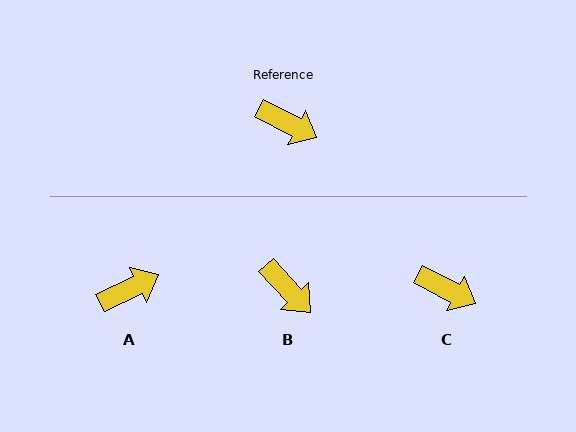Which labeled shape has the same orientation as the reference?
C.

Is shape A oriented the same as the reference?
No, it is off by about 53 degrees.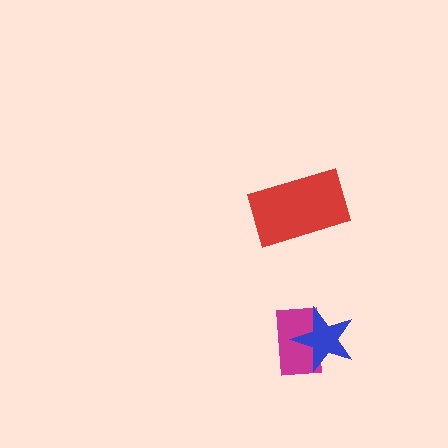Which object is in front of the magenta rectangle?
The blue star is in front of the magenta rectangle.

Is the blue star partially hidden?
No, no other shape covers it.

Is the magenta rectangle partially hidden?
Yes, it is partially covered by another shape.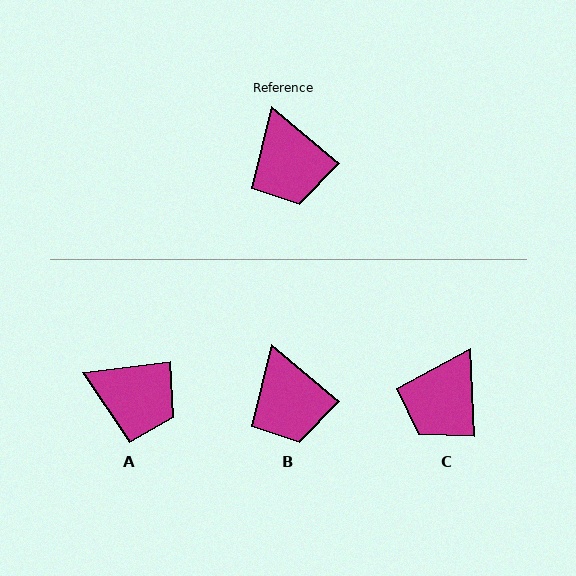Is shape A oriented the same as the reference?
No, it is off by about 47 degrees.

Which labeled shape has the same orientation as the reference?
B.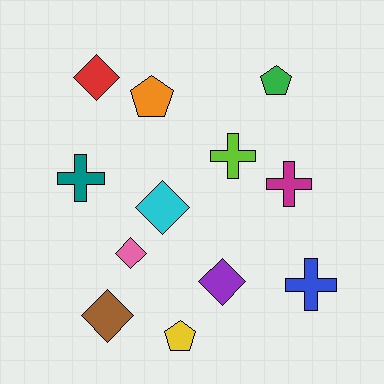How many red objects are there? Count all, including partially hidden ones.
There is 1 red object.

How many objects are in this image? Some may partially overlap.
There are 12 objects.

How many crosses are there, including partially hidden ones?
There are 4 crosses.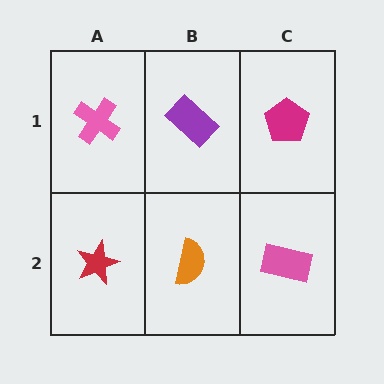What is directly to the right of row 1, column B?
A magenta pentagon.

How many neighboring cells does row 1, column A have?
2.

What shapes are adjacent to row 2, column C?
A magenta pentagon (row 1, column C), an orange semicircle (row 2, column B).